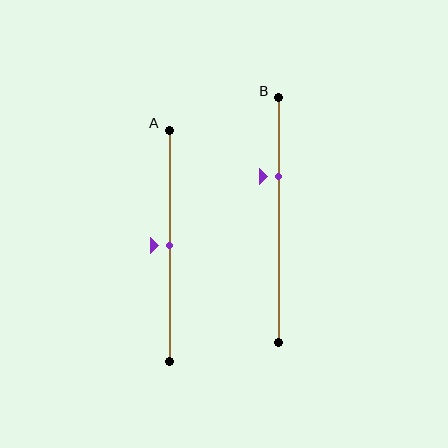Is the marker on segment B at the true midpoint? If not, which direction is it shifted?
No, the marker on segment B is shifted upward by about 18% of the segment length.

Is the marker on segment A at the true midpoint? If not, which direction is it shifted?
Yes, the marker on segment A is at the true midpoint.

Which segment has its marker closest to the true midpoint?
Segment A has its marker closest to the true midpoint.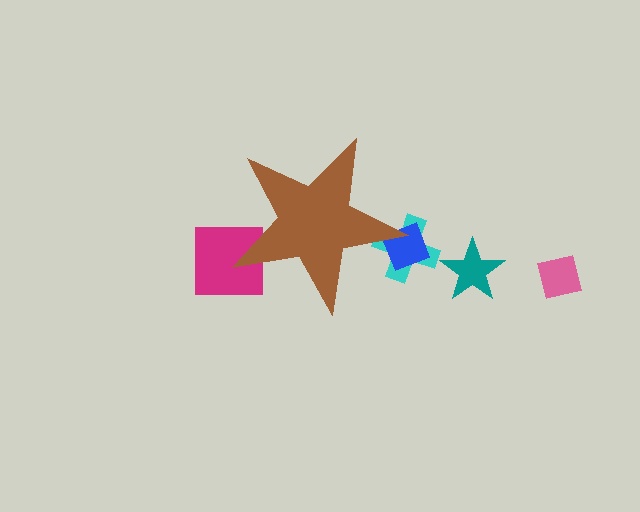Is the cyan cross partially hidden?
Yes, the cyan cross is partially hidden behind the brown star.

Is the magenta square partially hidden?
Yes, the magenta square is partially hidden behind the brown star.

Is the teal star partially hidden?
No, the teal star is fully visible.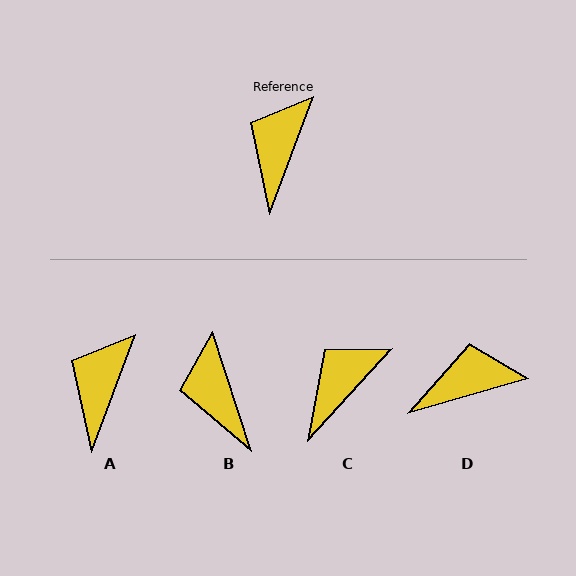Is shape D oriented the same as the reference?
No, it is off by about 54 degrees.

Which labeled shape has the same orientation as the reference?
A.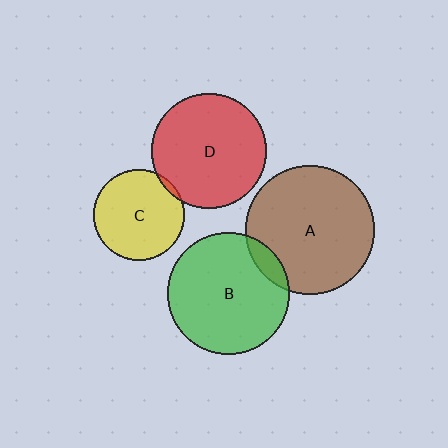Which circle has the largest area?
Circle A (brown).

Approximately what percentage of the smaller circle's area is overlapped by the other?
Approximately 5%.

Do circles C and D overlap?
Yes.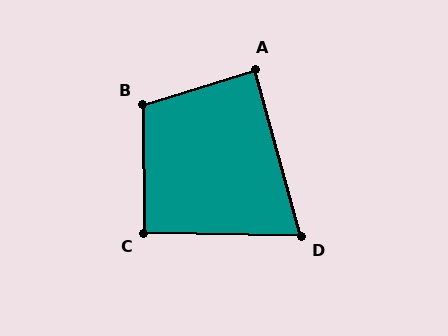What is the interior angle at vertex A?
Approximately 88 degrees (approximately right).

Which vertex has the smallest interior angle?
D, at approximately 73 degrees.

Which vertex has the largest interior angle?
B, at approximately 107 degrees.